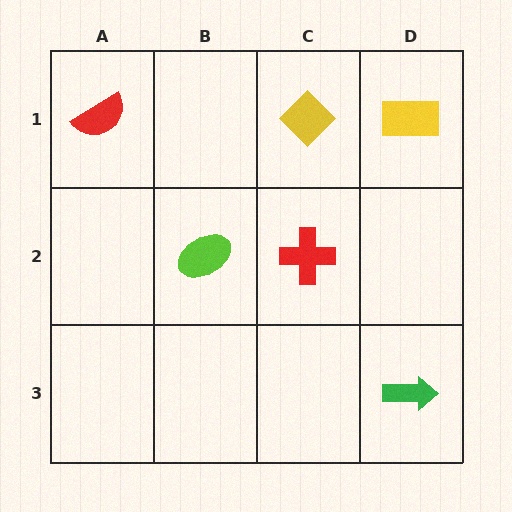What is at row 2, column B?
A lime ellipse.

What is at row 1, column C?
A yellow diamond.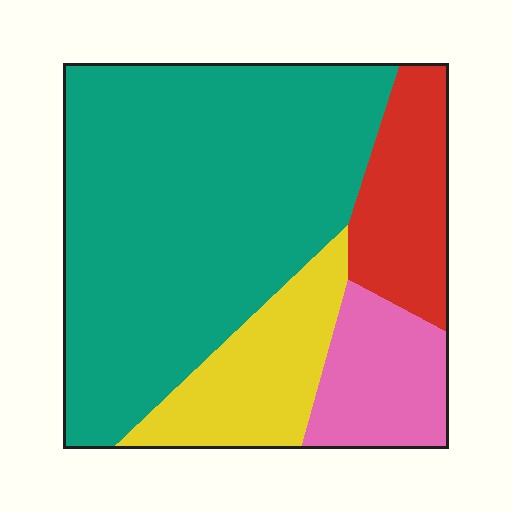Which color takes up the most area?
Teal, at roughly 60%.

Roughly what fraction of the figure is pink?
Pink covers around 10% of the figure.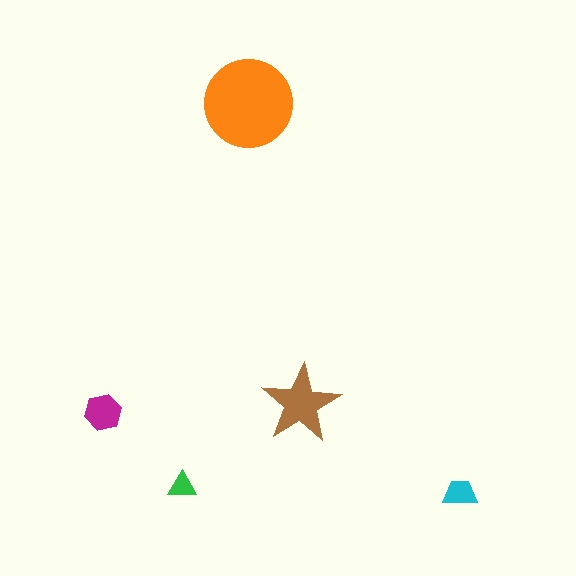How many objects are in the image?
There are 5 objects in the image.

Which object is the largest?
The orange circle.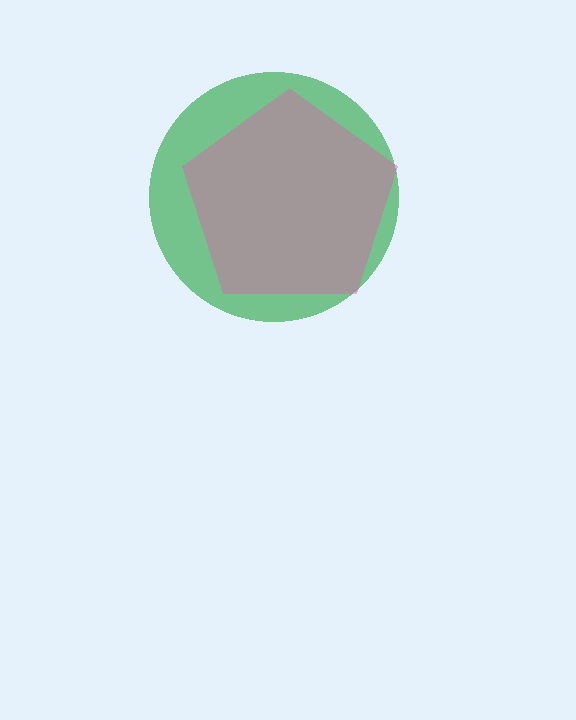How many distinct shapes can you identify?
There are 2 distinct shapes: a green circle, a pink pentagon.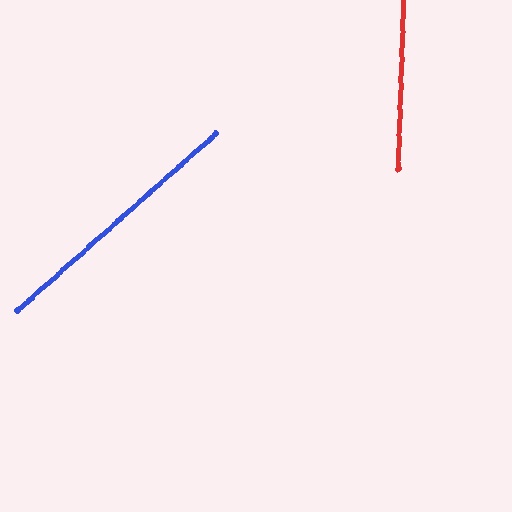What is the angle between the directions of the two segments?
Approximately 46 degrees.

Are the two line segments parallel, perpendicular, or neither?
Neither parallel nor perpendicular — they differ by about 46°.